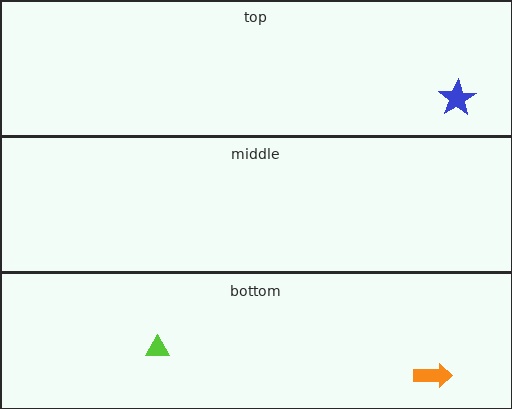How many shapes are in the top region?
1.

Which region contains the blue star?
The top region.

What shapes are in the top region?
The blue star.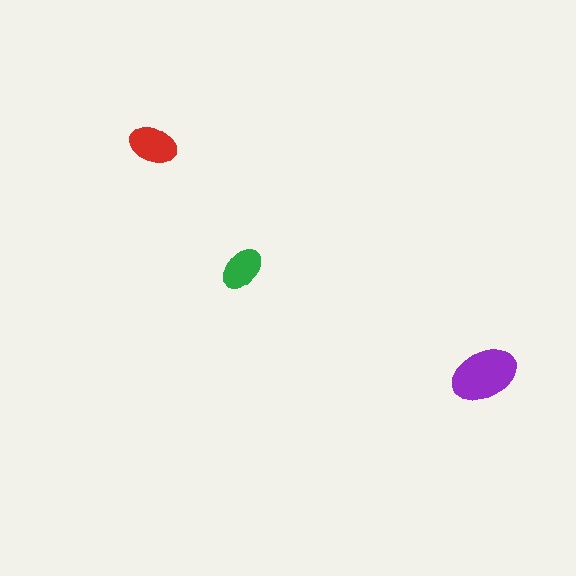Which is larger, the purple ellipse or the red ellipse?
The purple one.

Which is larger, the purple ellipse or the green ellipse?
The purple one.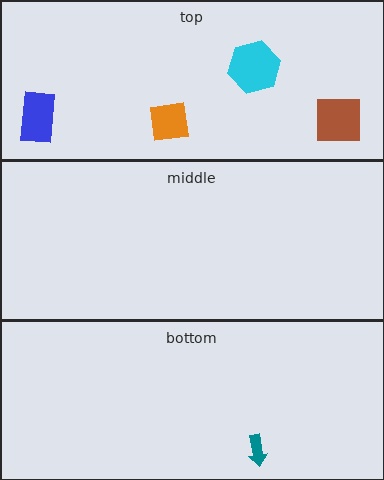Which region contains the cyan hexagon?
The top region.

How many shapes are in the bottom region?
1.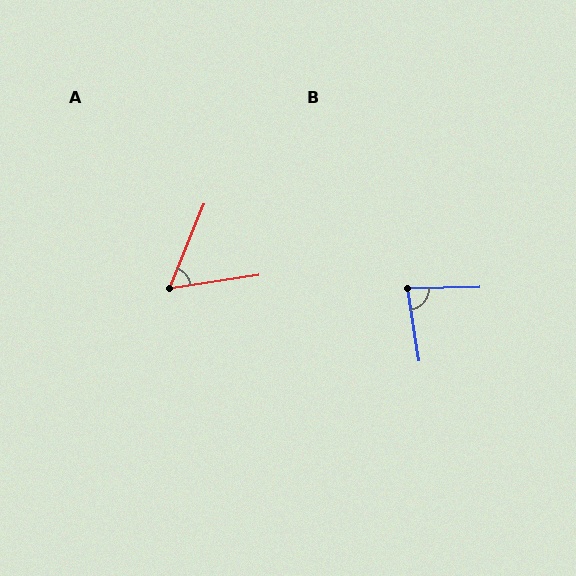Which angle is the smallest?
A, at approximately 59 degrees.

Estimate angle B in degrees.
Approximately 83 degrees.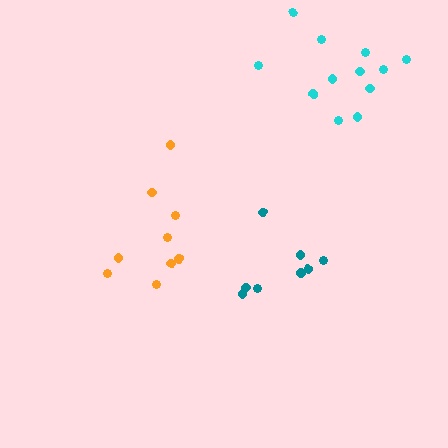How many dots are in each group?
Group 1: 9 dots, Group 2: 8 dots, Group 3: 12 dots (29 total).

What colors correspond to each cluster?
The clusters are colored: orange, teal, cyan.